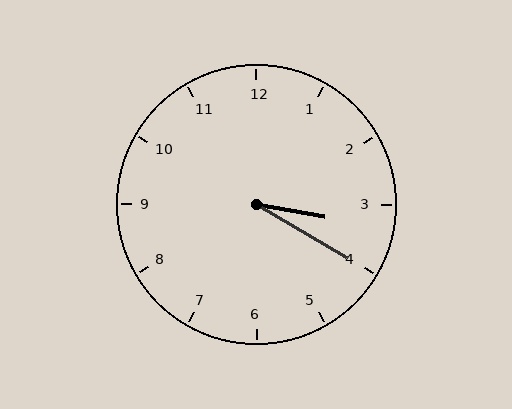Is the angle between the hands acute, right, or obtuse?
It is acute.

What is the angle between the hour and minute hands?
Approximately 20 degrees.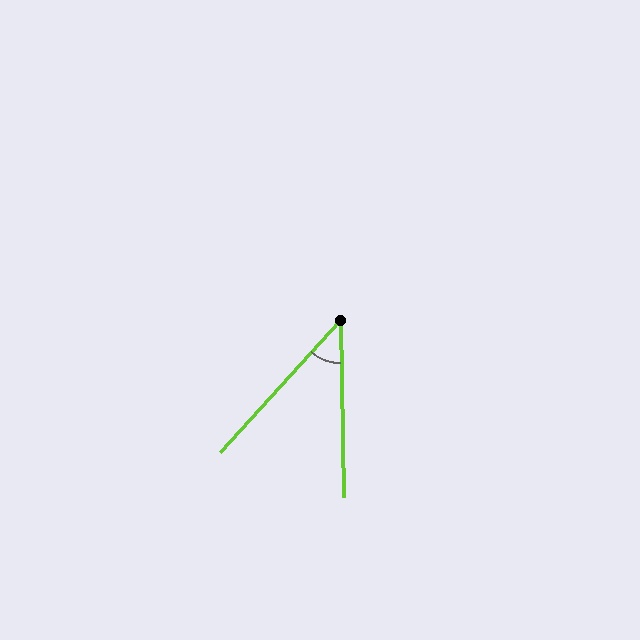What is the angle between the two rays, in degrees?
Approximately 43 degrees.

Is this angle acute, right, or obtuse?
It is acute.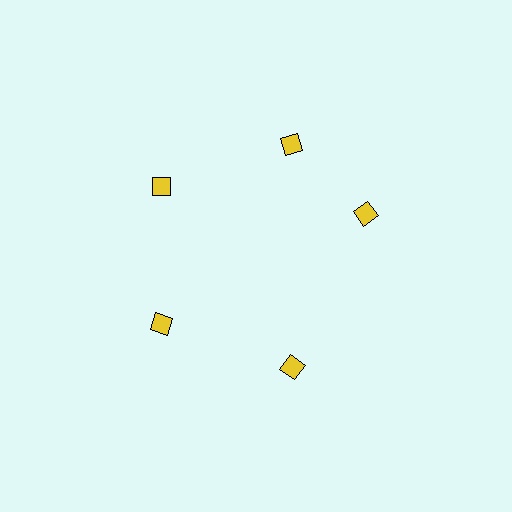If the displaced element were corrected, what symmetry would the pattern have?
It would have 5-fold rotational symmetry — the pattern would map onto itself every 72 degrees.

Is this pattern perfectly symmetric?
No. The 5 yellow diamonds are arranged in a ring, but one element near the 3 o'clock position is rotated out of alignment along the ring, breaking the 5-fold rotational symmetry.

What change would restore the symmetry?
The symmetry would be restored by rotating it back into even spacing with its neighbors so that all 5 diamonds sit at equal angles and equal distance from the center.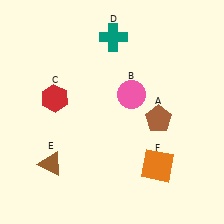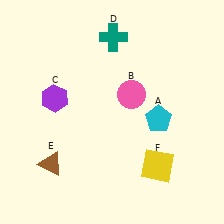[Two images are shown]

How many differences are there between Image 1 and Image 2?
There are 3 differences between the two images.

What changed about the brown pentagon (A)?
In Image 1, A is brown. In Image 2, it changed to cyan.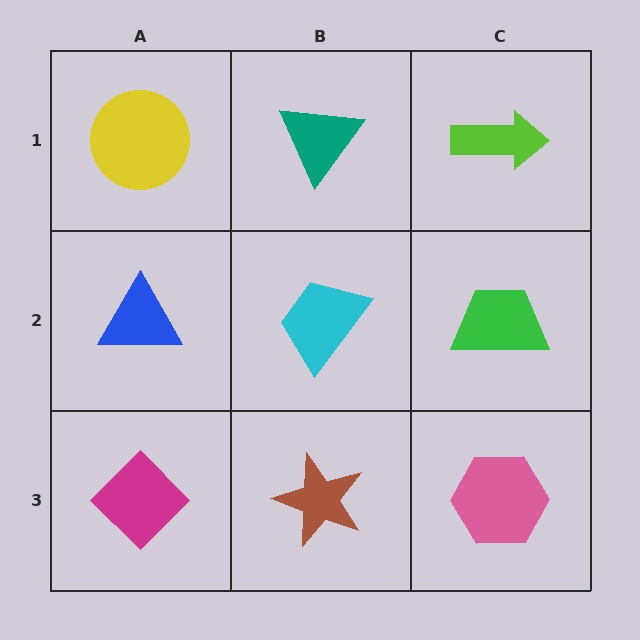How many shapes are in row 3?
3 shapes.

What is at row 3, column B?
A brown star.